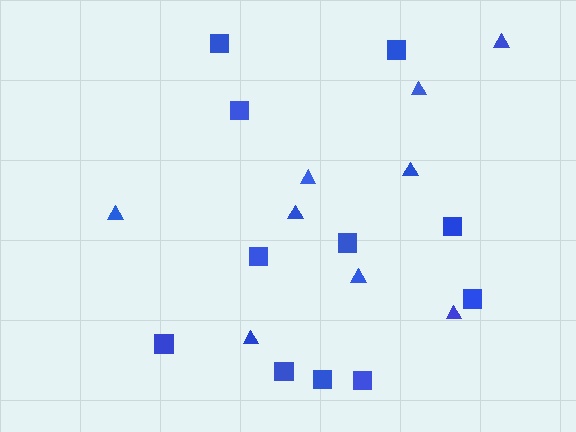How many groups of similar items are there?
There are 2 groups: one group of triangles (9) and one group of squares (11).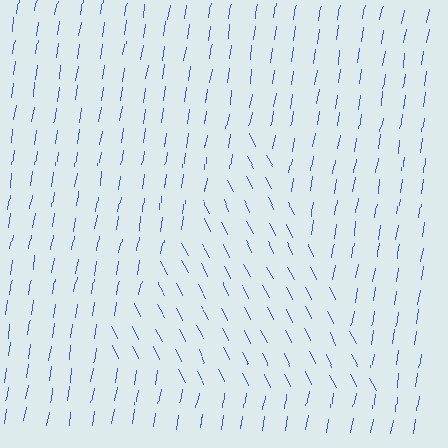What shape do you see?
I see a triangle.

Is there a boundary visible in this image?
Yes, there is a texture boundary formed by a change in line orientation.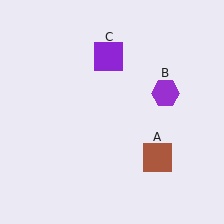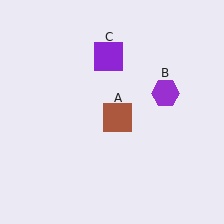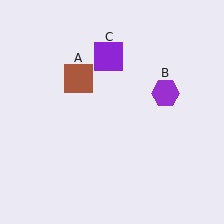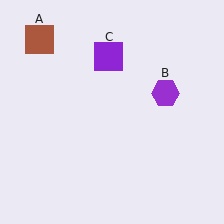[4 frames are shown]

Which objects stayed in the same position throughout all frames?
Purple hexagon (object B) and purple square (object C) remained stationary.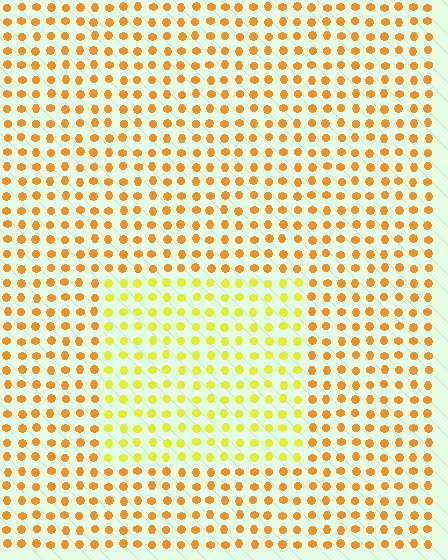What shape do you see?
I see a rectangle.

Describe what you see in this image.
The image is filled with small orange elements in a uniform arrangement. A rectangle-shaped region is visible where the elements are tinted to a slightly different hue, forming a subtle color boundary.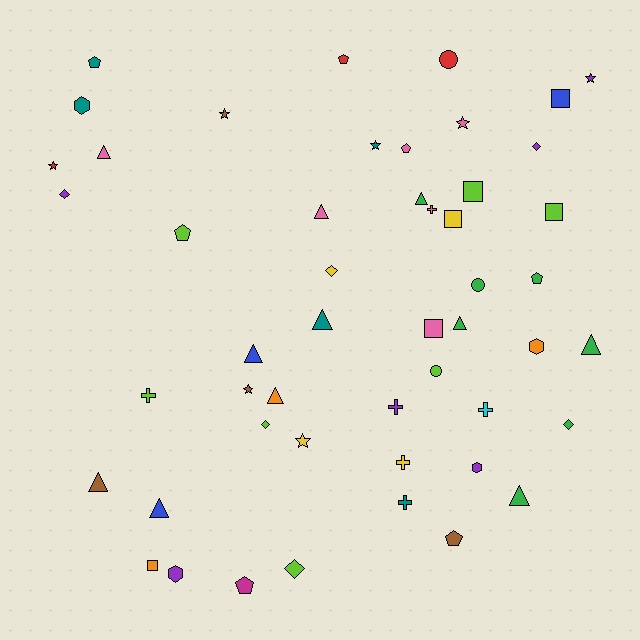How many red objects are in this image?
There are 3 red objects.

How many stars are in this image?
There are 7 stars.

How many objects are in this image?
There are 50 objects.